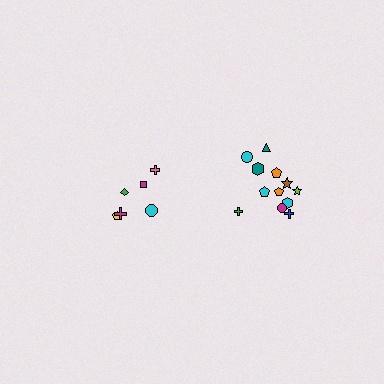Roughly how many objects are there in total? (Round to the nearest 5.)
Roughly 20 objects in total.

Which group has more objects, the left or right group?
The right group.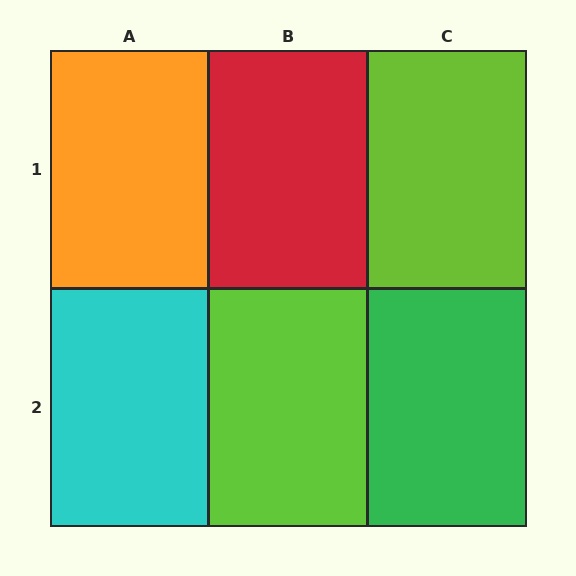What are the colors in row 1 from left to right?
Orange, red, lime.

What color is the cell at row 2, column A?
Cyan.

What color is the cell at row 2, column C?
Green.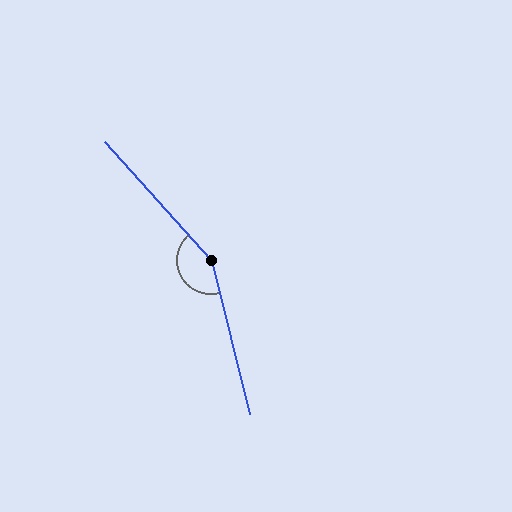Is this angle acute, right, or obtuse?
It is obtuse.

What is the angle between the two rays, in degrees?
Approximately 152 degrees.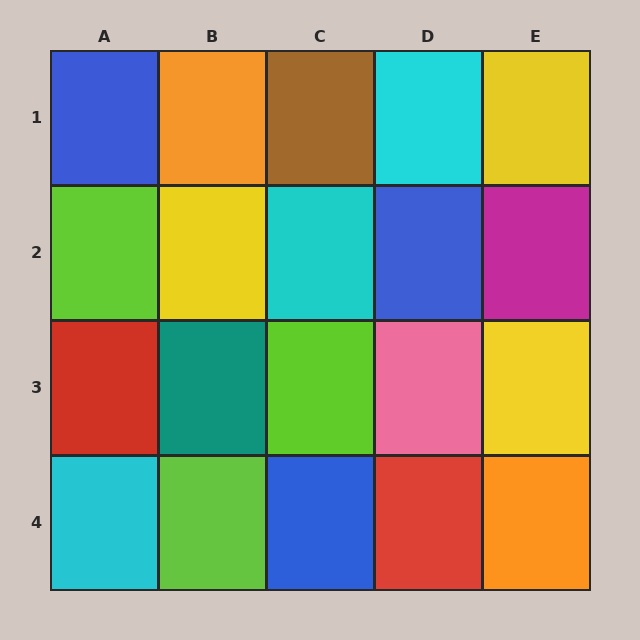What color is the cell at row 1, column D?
Cyan.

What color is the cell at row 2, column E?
Magenta.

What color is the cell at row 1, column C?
Brown.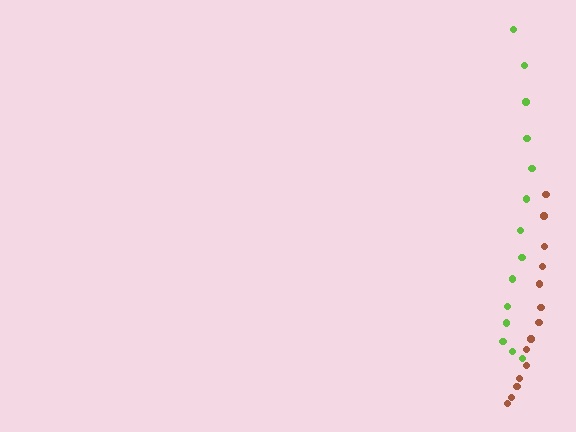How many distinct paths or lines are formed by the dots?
There are 2 distinct paths.